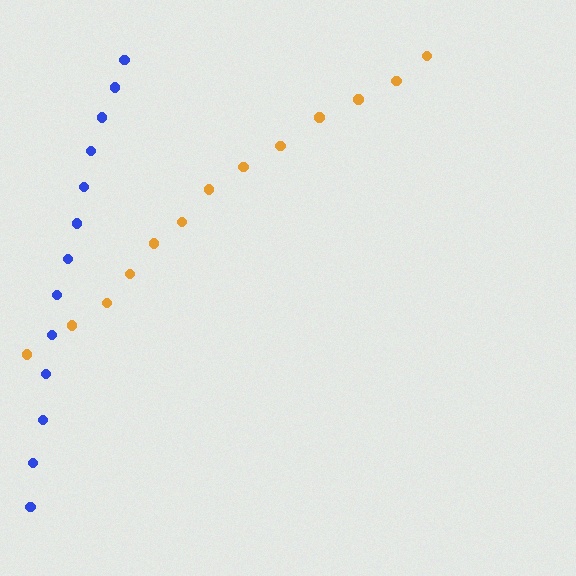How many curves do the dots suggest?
There are 2 distinct paths.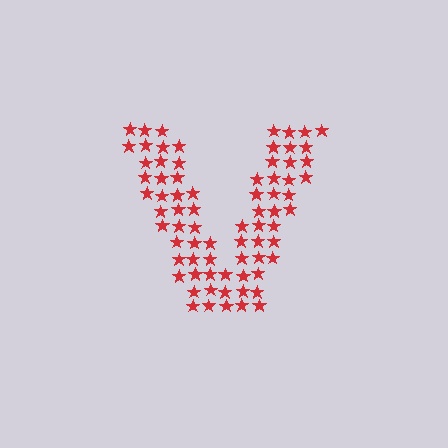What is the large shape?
The large shape is the letter V.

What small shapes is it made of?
It is made of small stars.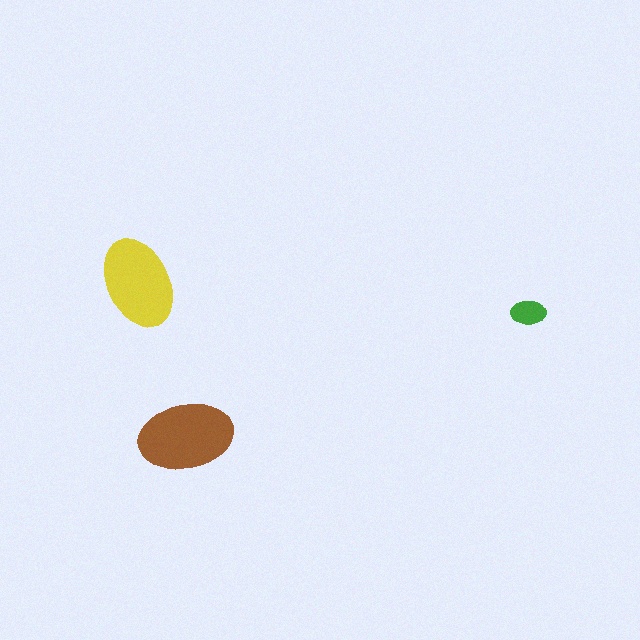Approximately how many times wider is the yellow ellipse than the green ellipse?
About 2.5 times wider.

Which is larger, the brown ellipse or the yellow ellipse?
The brown one.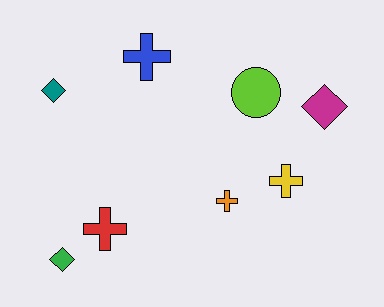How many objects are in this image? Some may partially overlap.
There are 8 objects.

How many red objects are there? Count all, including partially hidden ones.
There is 1 red object.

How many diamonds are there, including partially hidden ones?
There are 3 diamonds.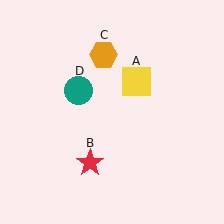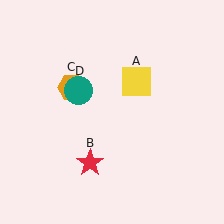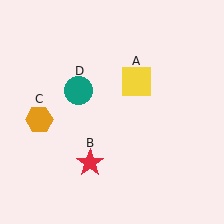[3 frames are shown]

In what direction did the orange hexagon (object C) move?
The orange hexagon (object C) moved down and to the left.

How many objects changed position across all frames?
1 object changed position: orange hexagon (object C).